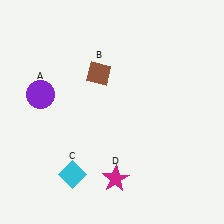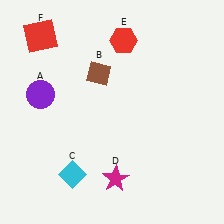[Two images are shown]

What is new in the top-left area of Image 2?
A red square (F) was added in the top-left area of Image 2.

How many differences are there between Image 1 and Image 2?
There are 2 differences between the two images.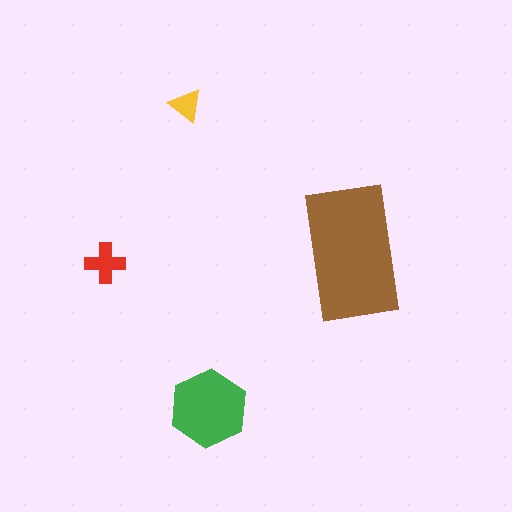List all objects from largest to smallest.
The brown rectangle, the green hexagon, the red cross, the yellow triangle.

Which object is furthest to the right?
The brown rectangle is rightmost.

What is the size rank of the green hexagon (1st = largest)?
2nd.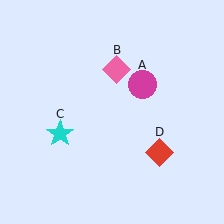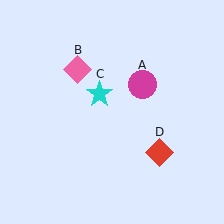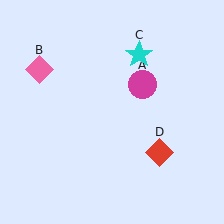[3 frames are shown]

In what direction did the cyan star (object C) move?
The cyan star (object C) moved up and to the right.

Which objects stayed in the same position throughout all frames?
Magenta circle (object A) and red diamond (object D) remained stationary.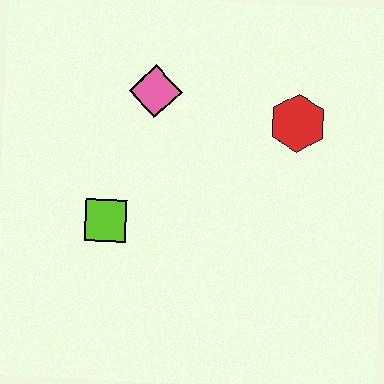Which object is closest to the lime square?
The pink diamond is closest to the lime square.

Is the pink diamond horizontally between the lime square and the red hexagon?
Yes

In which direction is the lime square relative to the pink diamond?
The lime square is below the pink diamond.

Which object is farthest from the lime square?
The red hexagon is farthest from the lime square.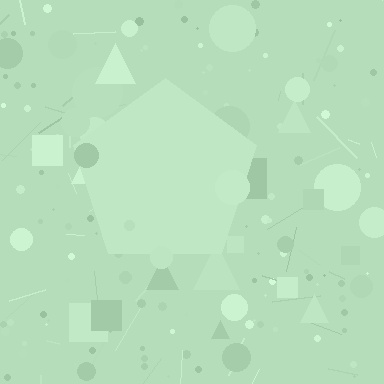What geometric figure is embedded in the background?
A pentagon is embedded in the background.